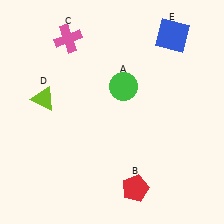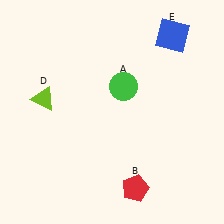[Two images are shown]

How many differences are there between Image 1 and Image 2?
There is 1 difference between the two images.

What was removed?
The pink cross (C) was removed in Image 2.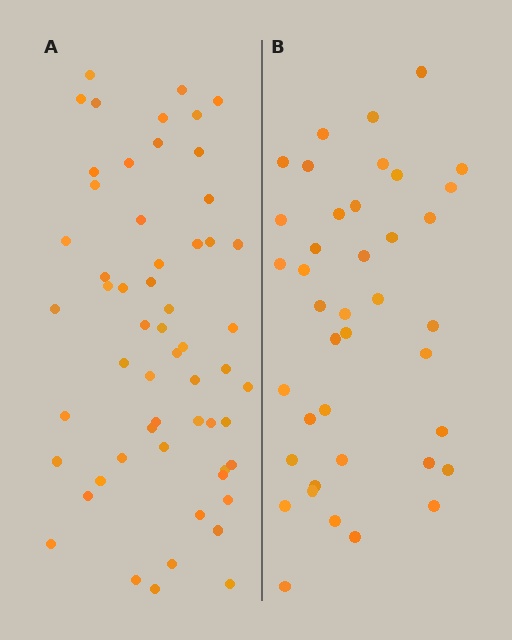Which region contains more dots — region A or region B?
Region A (the left region) has more dots.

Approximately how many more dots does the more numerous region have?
Region A has approximately 15 more dots than region B.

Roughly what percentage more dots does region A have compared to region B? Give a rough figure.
About 40% more.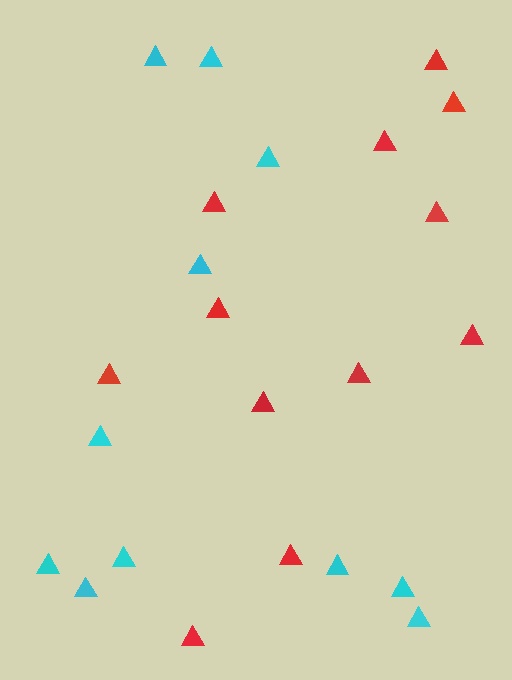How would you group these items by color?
There are 2 groups: one group of red triangles (12) and one group of cyan triangles (11).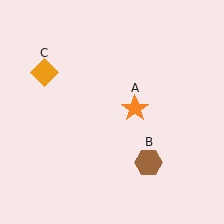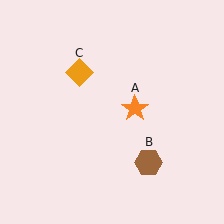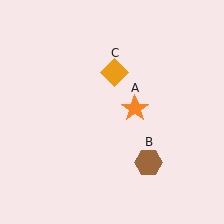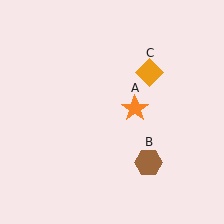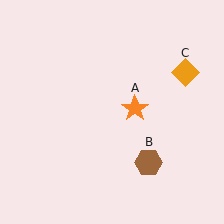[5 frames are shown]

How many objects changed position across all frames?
1 object changed position: orange diamond (object C).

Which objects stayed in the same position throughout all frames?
Orange star (object A) and brown hexagon (object B) remained stationary.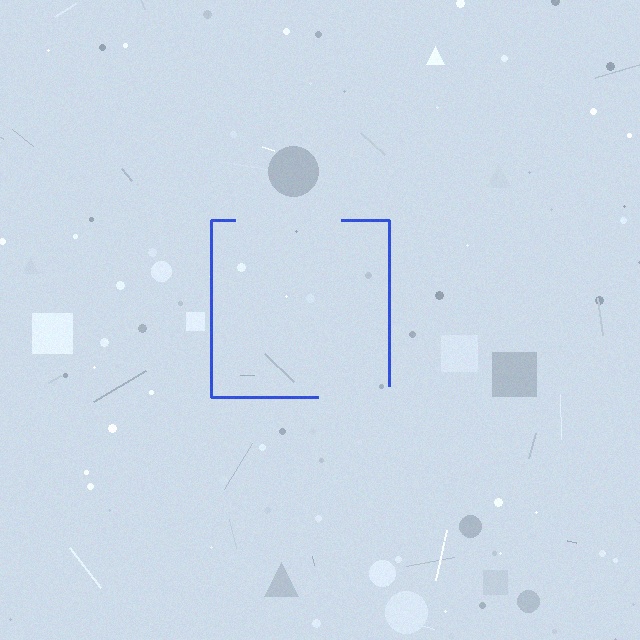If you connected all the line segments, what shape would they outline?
They would outline a square.